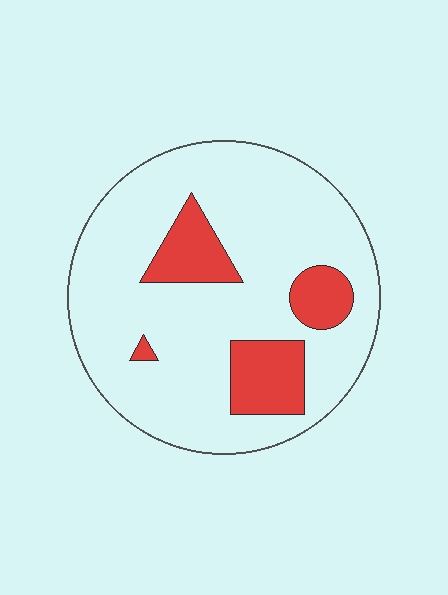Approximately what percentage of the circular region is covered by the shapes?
Approximately 20%.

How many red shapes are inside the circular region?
4.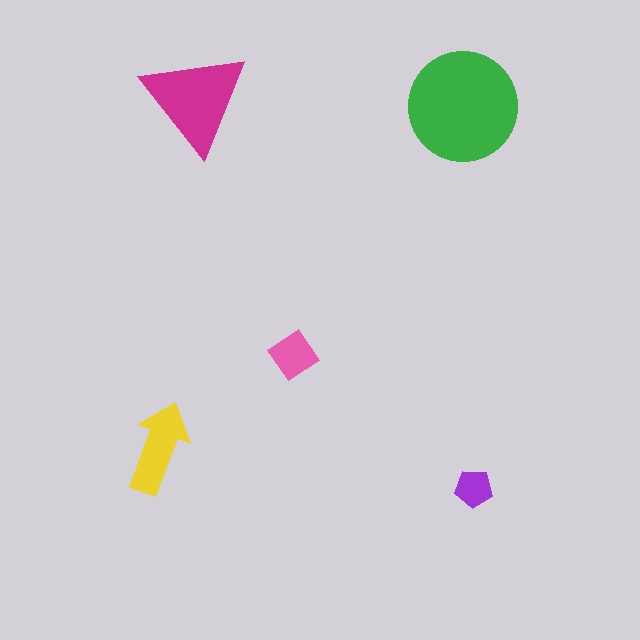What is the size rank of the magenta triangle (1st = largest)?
2nd.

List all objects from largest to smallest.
The green circle, the magenta triangle, the yellow arrow, the pink diamond, the purple pentagon.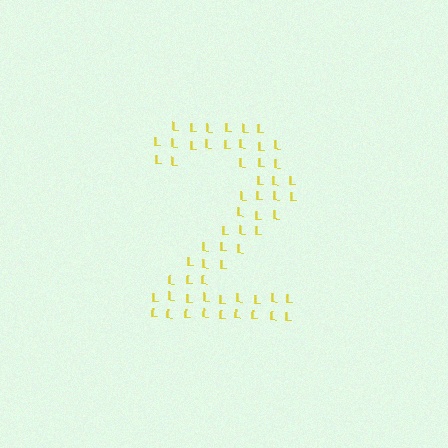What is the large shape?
The large shape is the digit 2.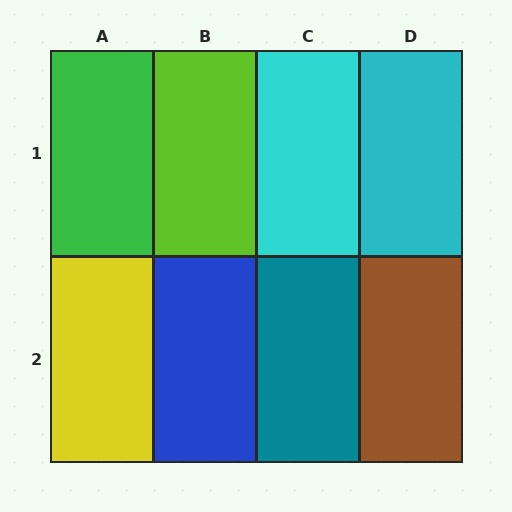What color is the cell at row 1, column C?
Cyan.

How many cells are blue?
1 cell is blue.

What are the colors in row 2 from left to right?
Yellow, blue, teal, brown.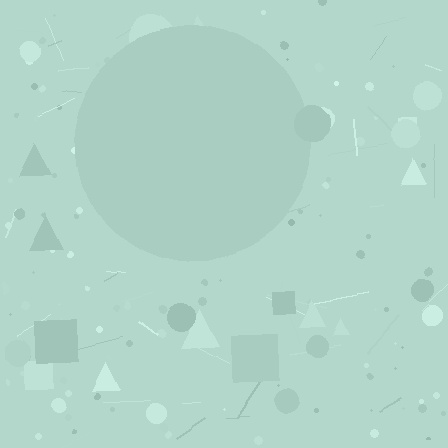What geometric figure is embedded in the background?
A circle is embedded in the background.